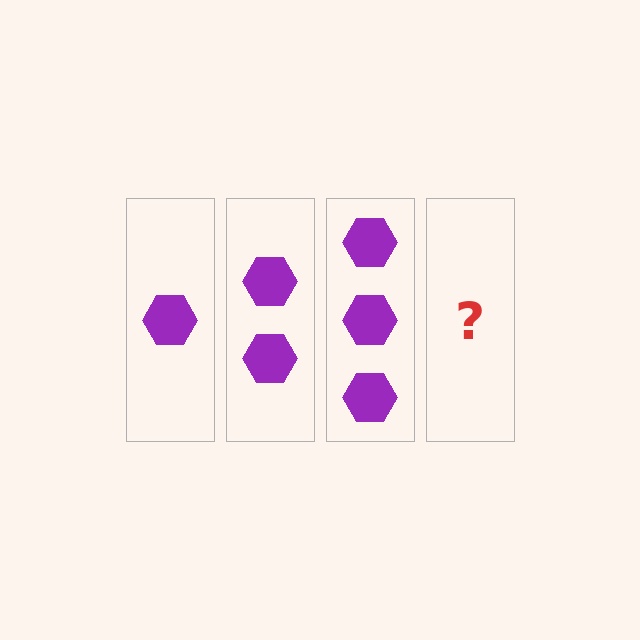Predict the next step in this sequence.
The next step is 4 hexagons.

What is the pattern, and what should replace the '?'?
The pattern is that each step adds one more hexagon. The '?' should be 4 hexagons.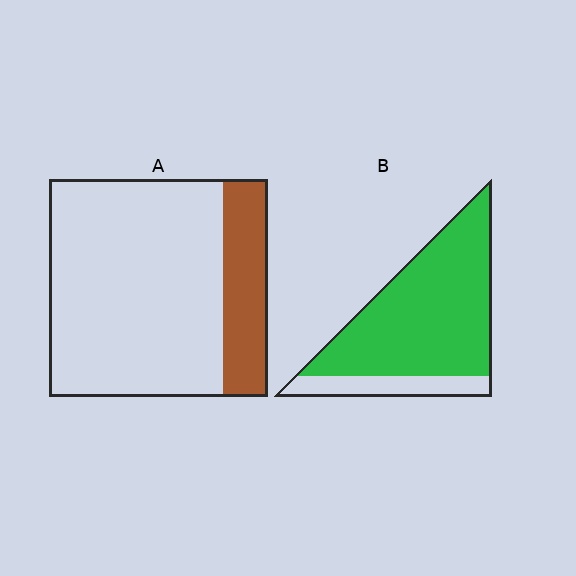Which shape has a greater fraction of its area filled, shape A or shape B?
Shape B.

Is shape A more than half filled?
No.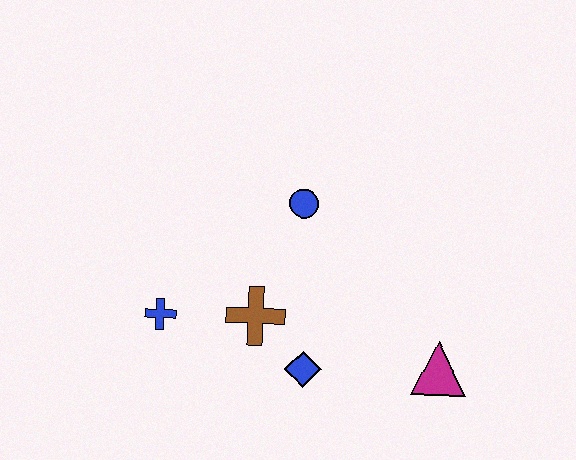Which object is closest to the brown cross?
The blue diamond is closest to the brown cross.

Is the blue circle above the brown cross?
Yes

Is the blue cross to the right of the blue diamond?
No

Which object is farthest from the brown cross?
The magenta triangle is farthest from the brown cross.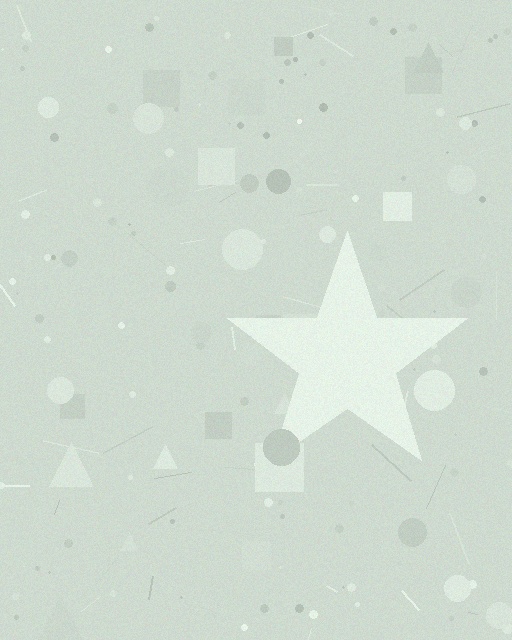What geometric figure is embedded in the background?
A star is embedded in the background.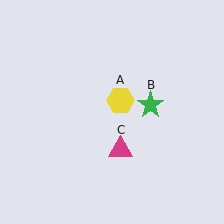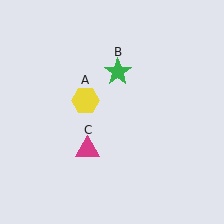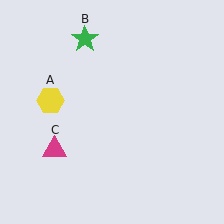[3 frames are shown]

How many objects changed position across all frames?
3 objects changed position: yellow hexagon (object A), green star (object B), magenta triangle (object C).